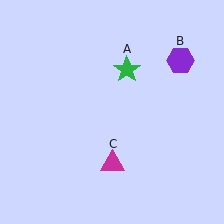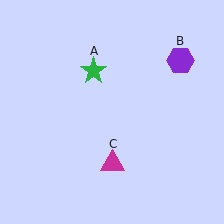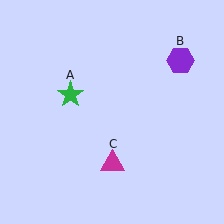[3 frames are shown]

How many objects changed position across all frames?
1 object changed position: green star (object A).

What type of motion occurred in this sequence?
The green star (object A) rotated counterclockwise around the center of the scene.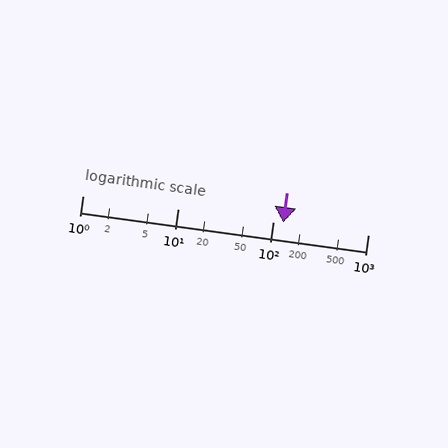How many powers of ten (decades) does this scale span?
The scale spans 3 decades, from 1 to 1000.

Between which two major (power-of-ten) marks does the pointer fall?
The pointer is between 100 and 1000.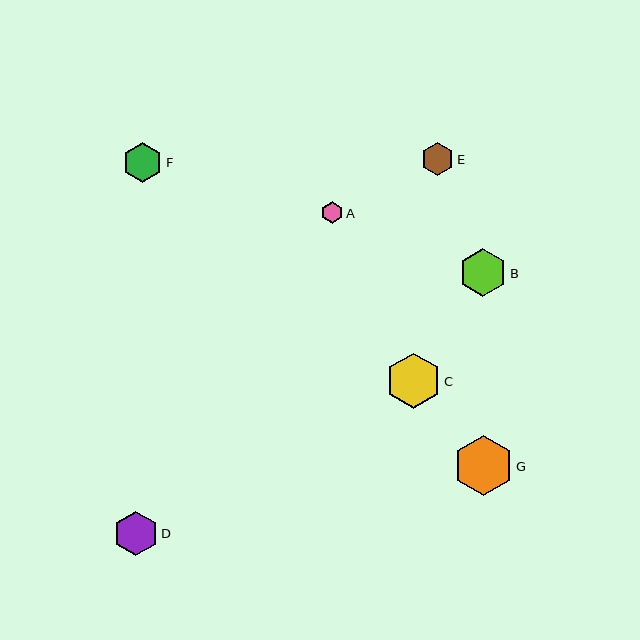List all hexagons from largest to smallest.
From largest to smallest: G, C, B, D, F, E, A.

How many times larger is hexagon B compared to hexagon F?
Hexagon B is approximately 1.2 times the size of hexagon F.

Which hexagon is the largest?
Hexagon G is the largest with a size of approximately 60 pixels.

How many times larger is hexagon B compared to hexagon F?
Hexagon B is approximately 1.2 times the size of hexagon F.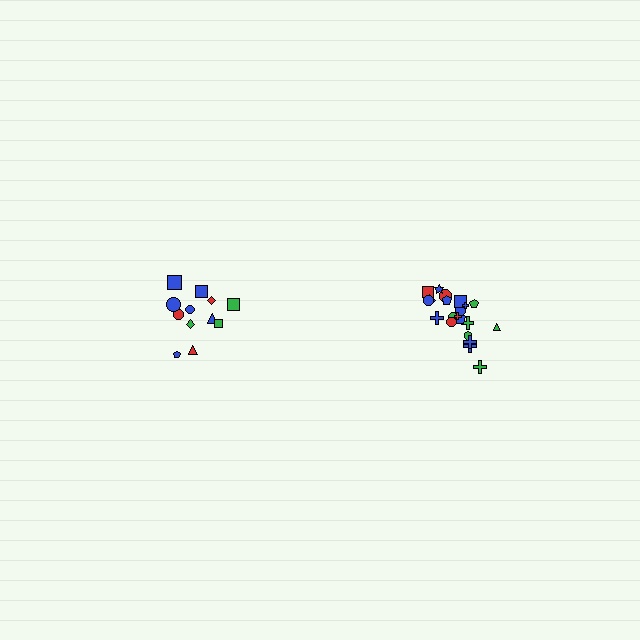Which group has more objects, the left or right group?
The right group.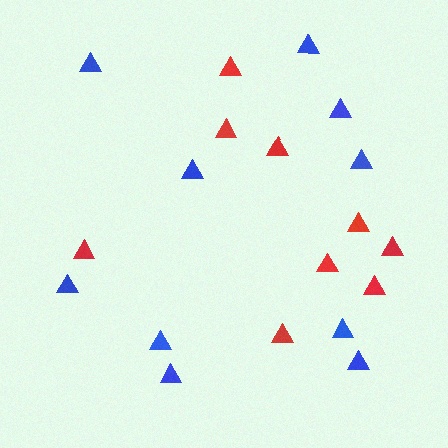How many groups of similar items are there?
There are 2 groups: one group of blue triangles (10) and one group of red triangles (9).